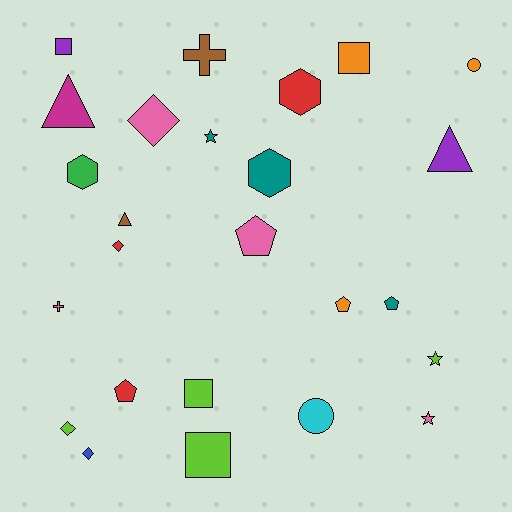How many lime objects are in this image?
There are 4 lime objects.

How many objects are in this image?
There are 25 objects.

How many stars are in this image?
There are 3 stars.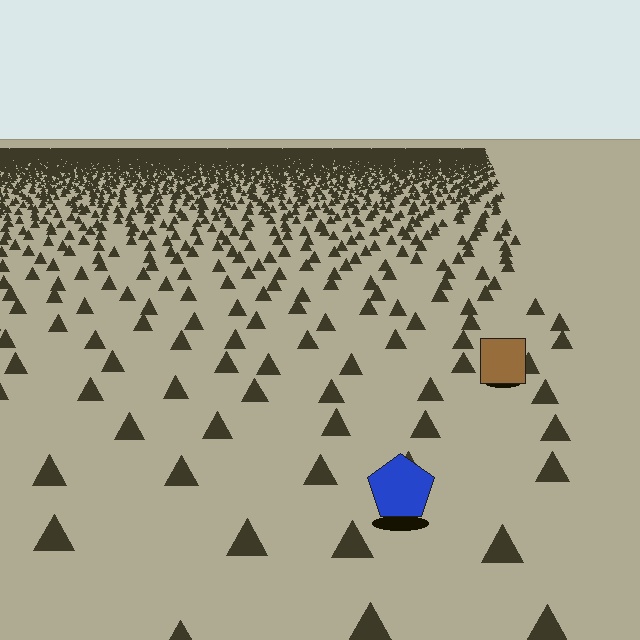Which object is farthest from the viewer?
The brown square is farthest from the viewer. It appears smaller and the ground texture around it is denser.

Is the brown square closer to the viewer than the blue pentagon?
No. The blue pentagon is closer — you can tell from the texture gradient: the ground texture is coarser near it.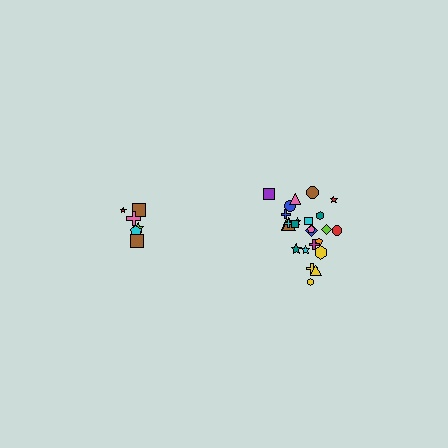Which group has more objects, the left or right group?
The right group.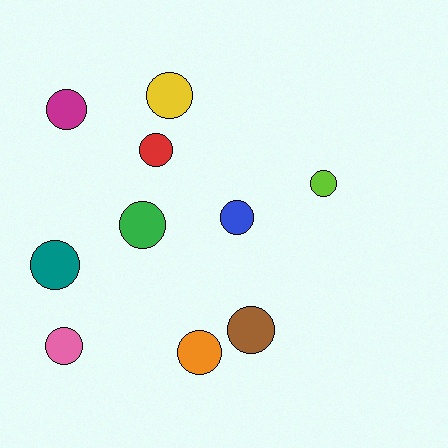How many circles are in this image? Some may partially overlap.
There are 10 circles.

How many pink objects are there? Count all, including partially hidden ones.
There is 1 pink object.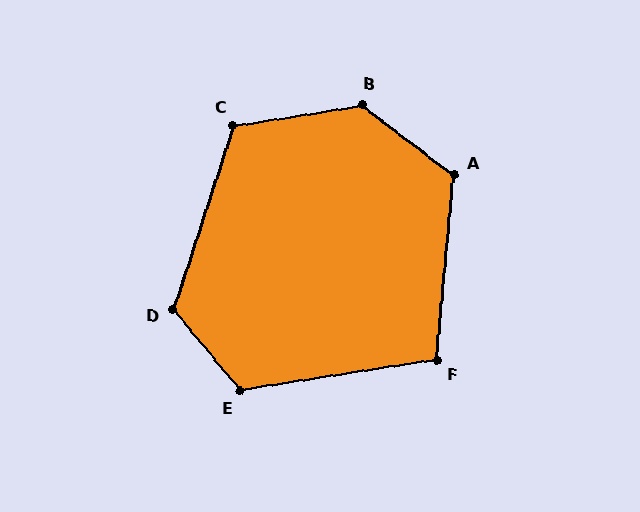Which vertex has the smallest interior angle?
F, at approximately 104 degrees.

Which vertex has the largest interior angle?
B, at approximately 134 degrees.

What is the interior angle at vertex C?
Approximately 117 degrees (obtuse).